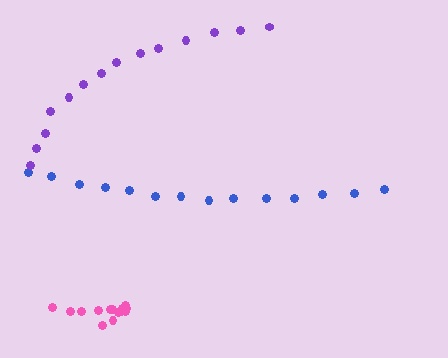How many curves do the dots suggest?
There are 3 distinct paths.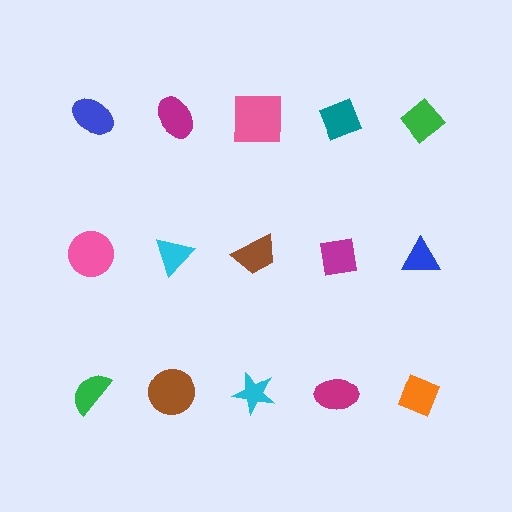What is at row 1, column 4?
A teal diamond.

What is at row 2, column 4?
A magenta square.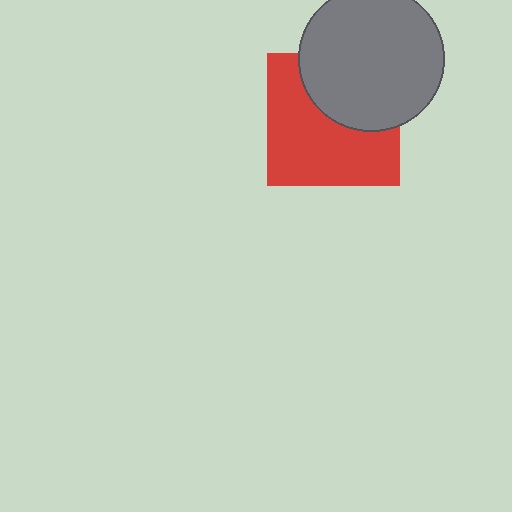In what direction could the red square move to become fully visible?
The red square could move down. That would shift it out from behind the gray circle entirely.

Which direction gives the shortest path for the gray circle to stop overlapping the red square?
Moving up gives the shortest separation.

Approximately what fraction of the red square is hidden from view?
Roughly 39% of the red square is hidden behind the gray circle.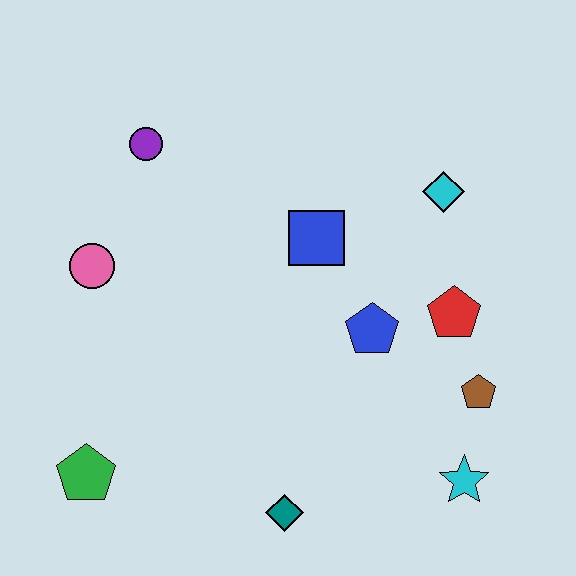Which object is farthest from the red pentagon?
The green pentagon is farthest from the red pentagon.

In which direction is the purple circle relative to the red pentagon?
The purple circle is to the left of the red pentagon.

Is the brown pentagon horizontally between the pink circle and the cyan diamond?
No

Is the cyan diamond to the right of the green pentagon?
Yes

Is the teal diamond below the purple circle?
Yes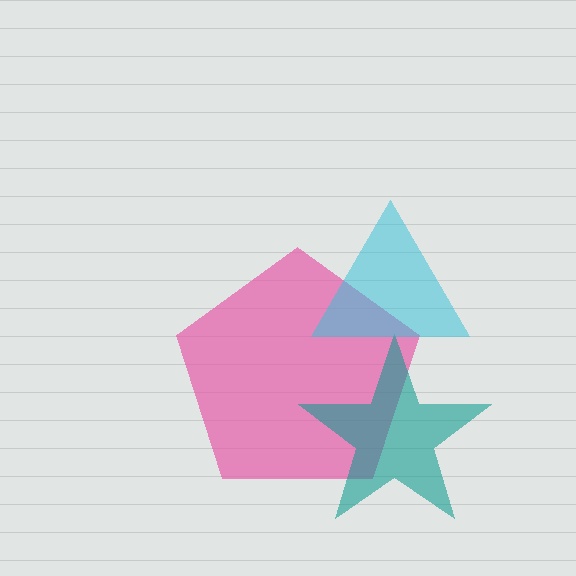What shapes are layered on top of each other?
The layered shapes are: a pink pentagon, a teal star, a cyan triangle.